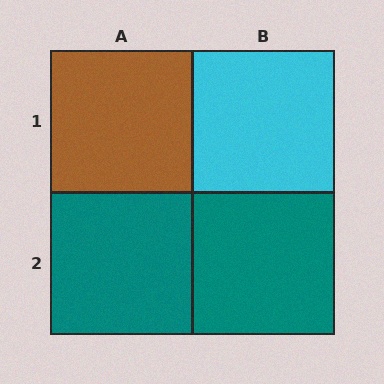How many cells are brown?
1 cell is brown.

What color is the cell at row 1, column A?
Brown.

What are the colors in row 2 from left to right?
Teal, teal.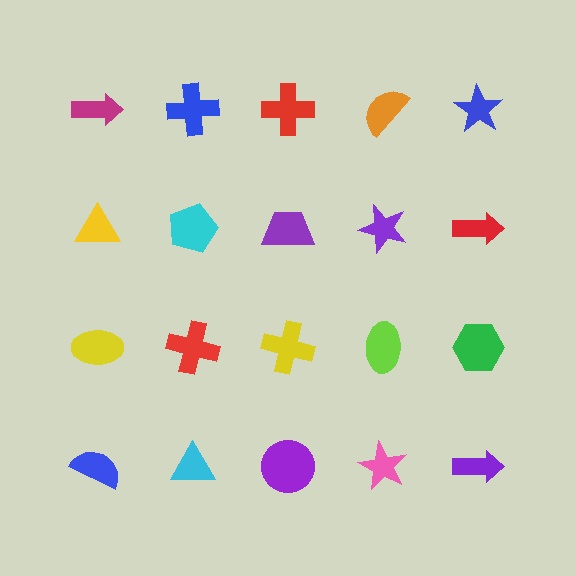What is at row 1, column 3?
A red cross.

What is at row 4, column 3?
A purple circle.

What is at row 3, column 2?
A red cross.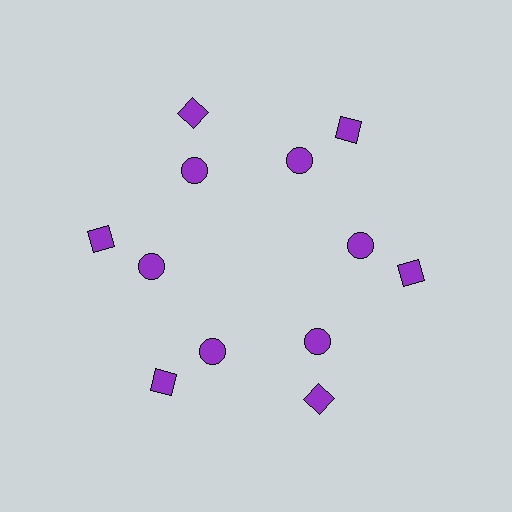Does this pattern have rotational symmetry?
Yes, this pattern has 6-fold rotational symmetry. It looks the same after rotating 60 degrees around the center.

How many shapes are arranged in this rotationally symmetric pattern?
There are 12 shapes, arranged in 6 groups of 2.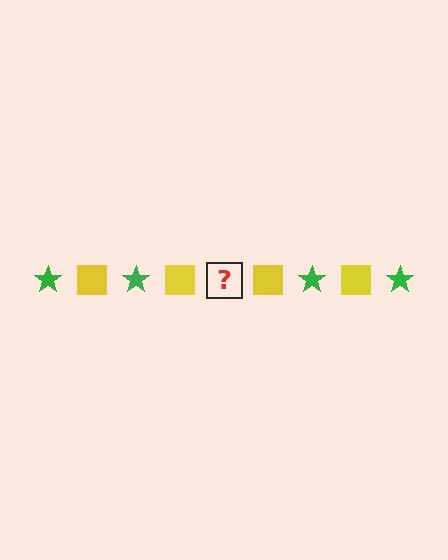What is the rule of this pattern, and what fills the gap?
The rule is that the pattern alternates between green star and yellow square. The gap should be filled with a green star.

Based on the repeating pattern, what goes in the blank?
The blank should be a green star.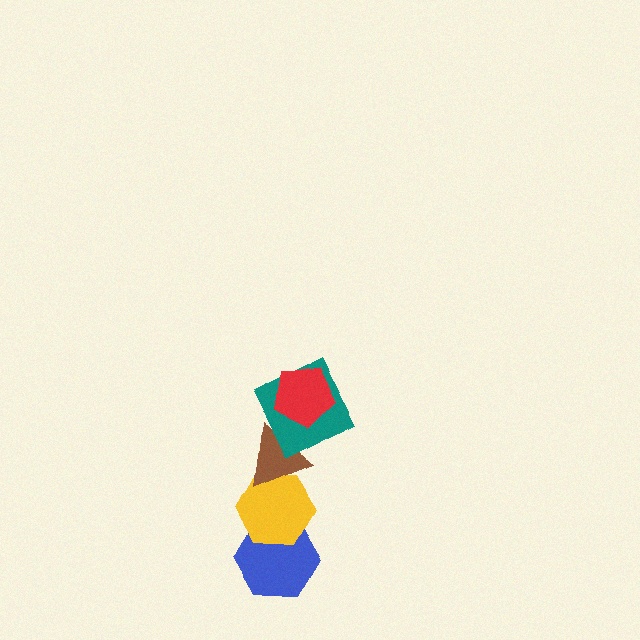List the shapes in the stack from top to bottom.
From top to bottom: the red pentagon, the teal square, the brown triangle, the yellow hexagon, the blue hexagon.